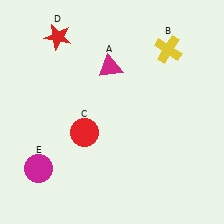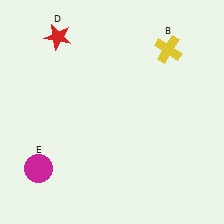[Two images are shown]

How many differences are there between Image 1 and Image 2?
There are 2 differences between the two images.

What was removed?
The red circle (C), the magenta triangle (A) were removed in Image 2.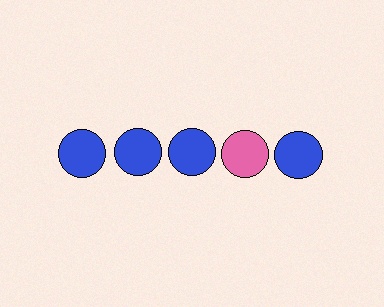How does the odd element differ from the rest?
It has a different color: pink instead of blue.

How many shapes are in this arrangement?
There are 5 shapes arranged in a grid pattern.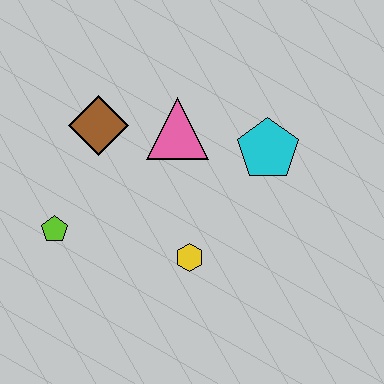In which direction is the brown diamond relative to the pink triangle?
The brown diamond is to the left of the pink triangle.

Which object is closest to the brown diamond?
The pink triangle is closest to the brown diamond.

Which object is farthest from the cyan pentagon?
The lime pentagon is farthest from the cyan pentagon.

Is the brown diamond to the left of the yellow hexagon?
Yes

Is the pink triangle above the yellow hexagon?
Yes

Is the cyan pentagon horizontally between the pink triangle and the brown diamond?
No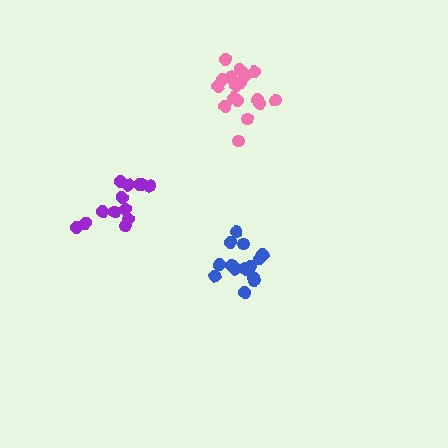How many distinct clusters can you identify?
There are 3 distinct clusters.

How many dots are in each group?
Group 1: 15 dots, Group 2: 13 dots, Group 3: 17 dots (45 total).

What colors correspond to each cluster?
The clusters are colored: blue, purple, pink.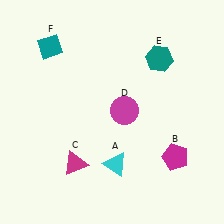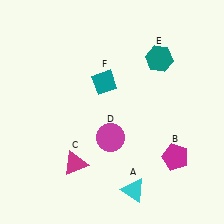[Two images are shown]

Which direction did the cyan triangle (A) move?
The cyan triangle (A) moved down.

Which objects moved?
The objects that moved are: the cyan triangle (A), the magenta circle (D), the teal diamond (F).